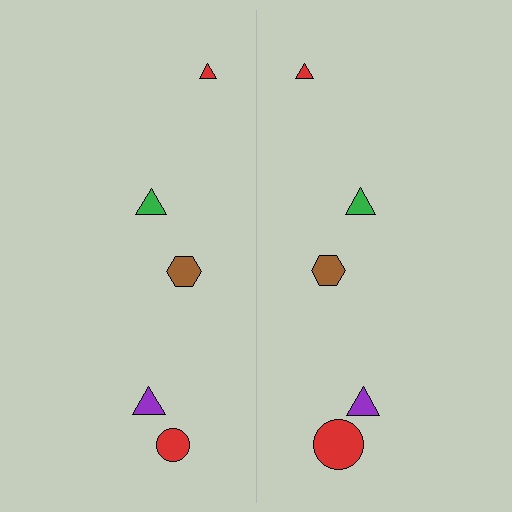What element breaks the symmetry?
The red circle on the right side has a different size than its mirror counterpart.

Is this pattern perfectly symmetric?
No, the pattern is not perfectly symmetric. The red circle on the right side has a different size than its mirror counterpart.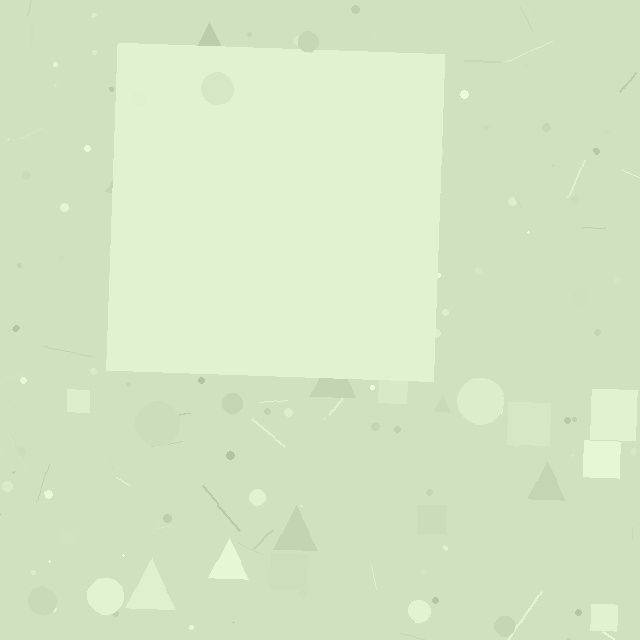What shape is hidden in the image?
A square is hidden in the image.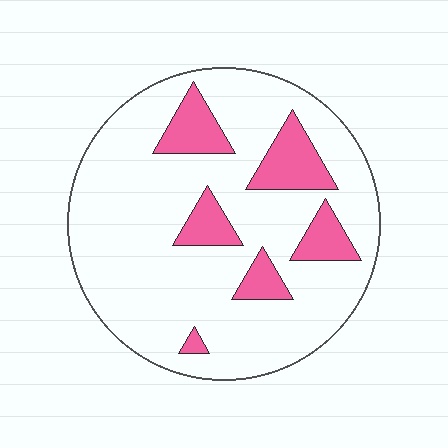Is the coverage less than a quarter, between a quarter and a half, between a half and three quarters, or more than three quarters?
Less than a quarter.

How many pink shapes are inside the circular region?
6.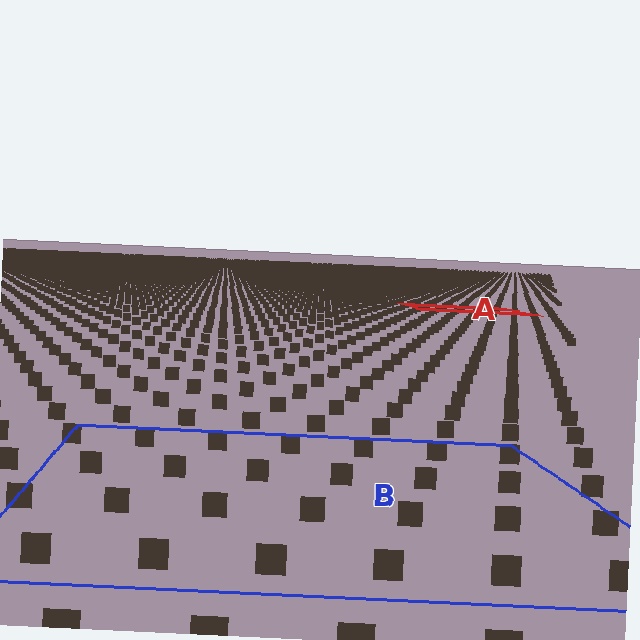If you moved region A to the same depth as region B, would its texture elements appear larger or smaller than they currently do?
They would appear larger. At a closer depth, the same texture elements are projected at a bigger on-screen size.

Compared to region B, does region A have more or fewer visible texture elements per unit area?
Region A has more texture elements per unit area — they are packed more densely because it is farther away.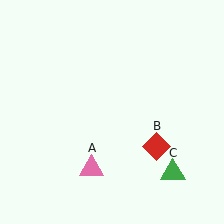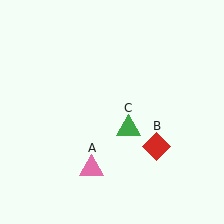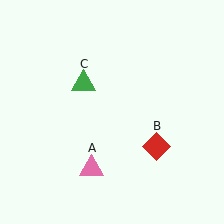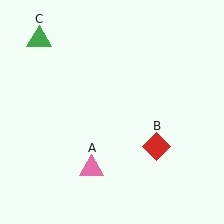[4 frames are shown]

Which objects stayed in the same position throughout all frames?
Pink triangle (object A) and red diamond (object B) remained stationary.